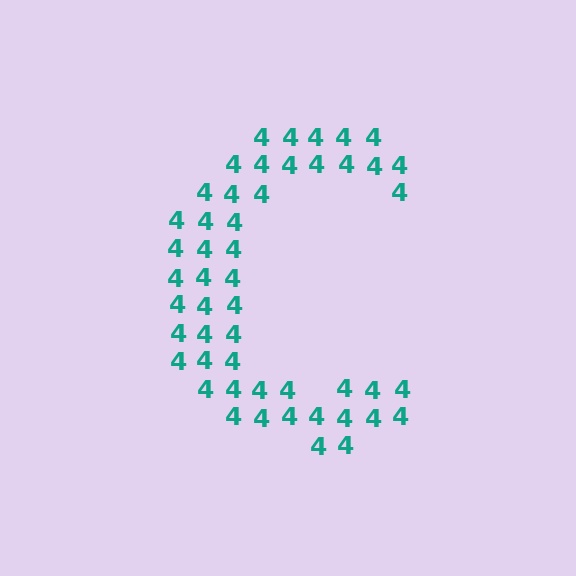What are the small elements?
The small elements are digit 4's.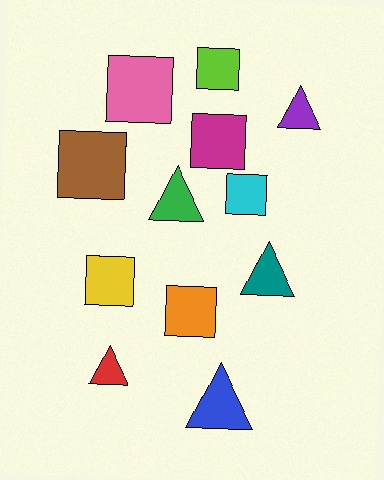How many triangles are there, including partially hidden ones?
There are 5 triangles.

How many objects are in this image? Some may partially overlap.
There are 12 objects.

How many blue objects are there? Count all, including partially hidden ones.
There is 1 blue object.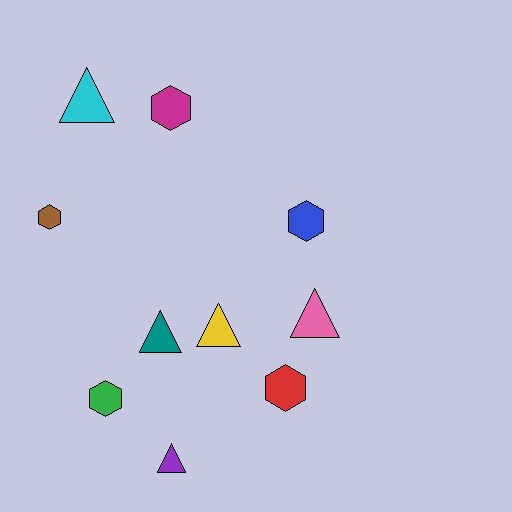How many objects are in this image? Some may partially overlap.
There are 10 objects.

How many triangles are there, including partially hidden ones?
There are 5 triangles.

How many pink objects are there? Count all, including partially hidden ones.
There is 1 pink object.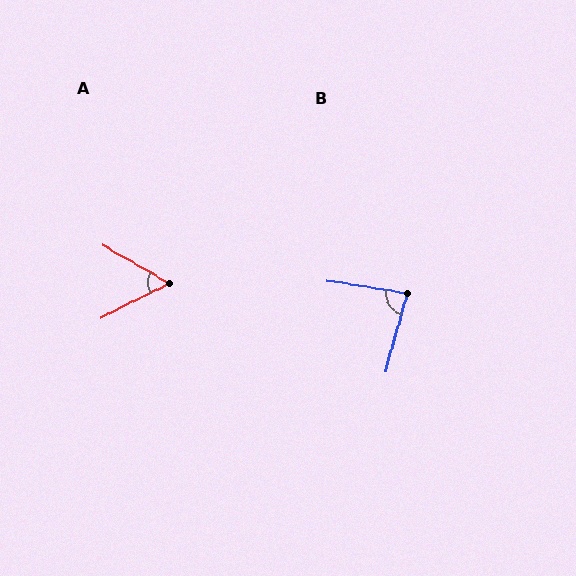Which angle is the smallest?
A, at approximately 56 degrees.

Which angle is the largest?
B, at approximately 83 degrees.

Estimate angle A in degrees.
Approximately 56 degrees.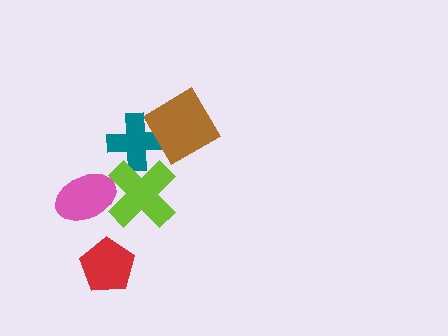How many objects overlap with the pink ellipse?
1 object overlaps with the pink ellipse.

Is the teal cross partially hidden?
Yes, it is partially covered by another shape.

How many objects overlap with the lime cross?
2 objects overlap with the lime cross.